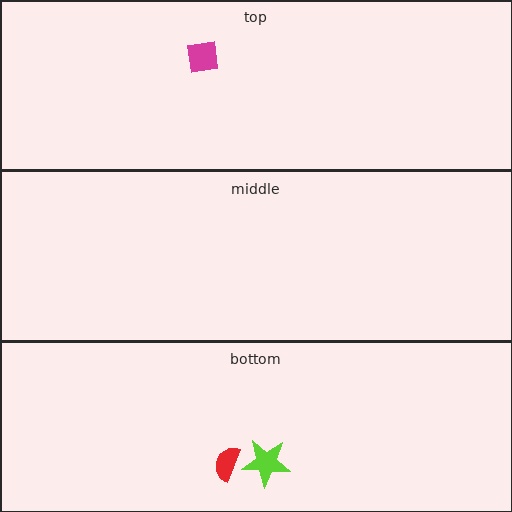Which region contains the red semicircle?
The bottom region.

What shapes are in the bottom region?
The red semicircle, the lime star.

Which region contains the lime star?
The bottom region.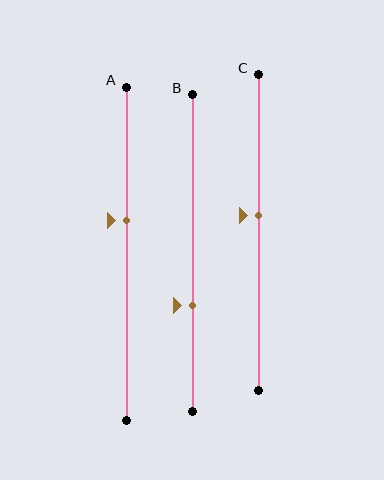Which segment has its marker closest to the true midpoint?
Segment C has its marker closest to the true midpoint.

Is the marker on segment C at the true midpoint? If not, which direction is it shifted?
No, the marker on segment C is shifted upward by about 6% of the segment length.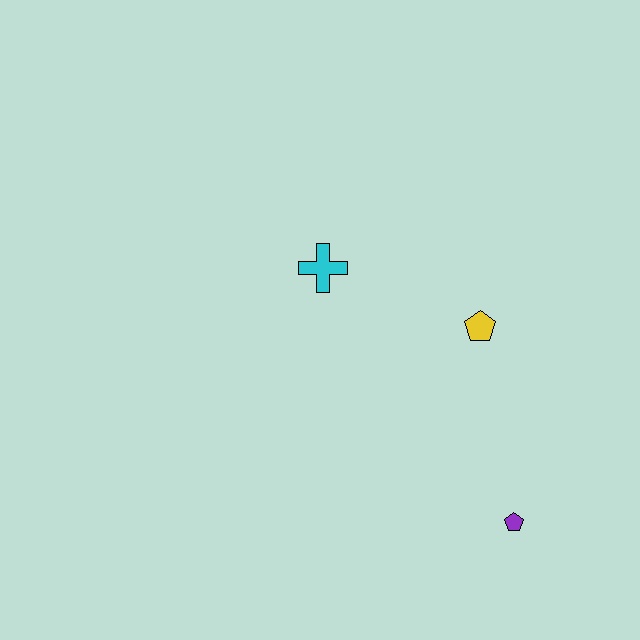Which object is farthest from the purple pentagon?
The cyan cross is farthest from the purple pentagon.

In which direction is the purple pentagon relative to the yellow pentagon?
The purple pentagon is below the yellow pentagon.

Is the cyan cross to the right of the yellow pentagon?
No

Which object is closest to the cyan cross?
The yellow pentagon is closest to the cyan cross.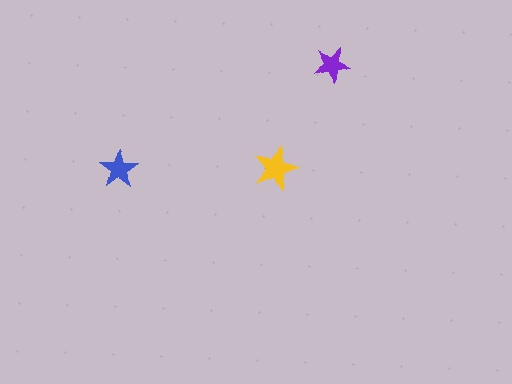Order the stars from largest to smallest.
the yellow one, the blue one, the purple one.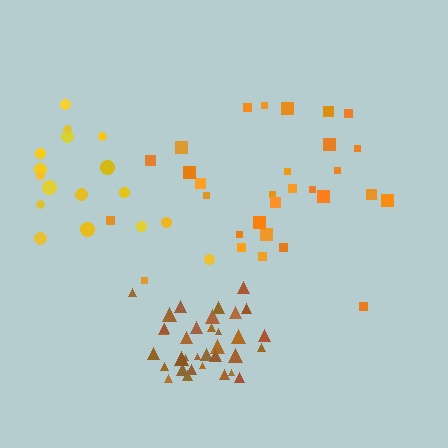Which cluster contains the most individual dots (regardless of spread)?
Brown (34).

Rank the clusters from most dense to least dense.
brown, orange, yellow.